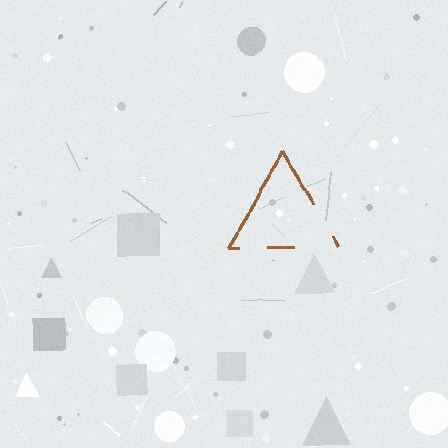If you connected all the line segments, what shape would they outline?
They would outline a triangle.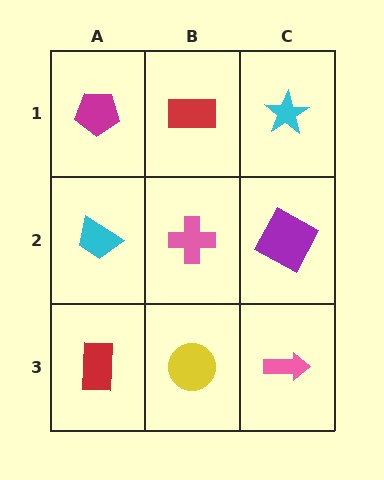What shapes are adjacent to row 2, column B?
A red rectangle (row 1, column B), a yellow circle (row 3, column B), a cyan trapezoid (row 2, column A), a purple square (row 2, column C).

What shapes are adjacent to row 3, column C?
A purple square (row 2, column C), a yellow circle (row 3, column B).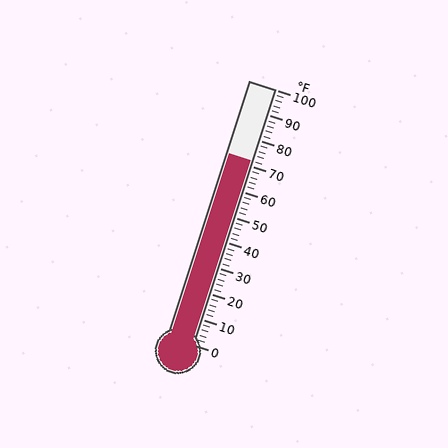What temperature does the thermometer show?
The thermometer shows approximately 72°F.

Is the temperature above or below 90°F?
The temperature is below 90°F.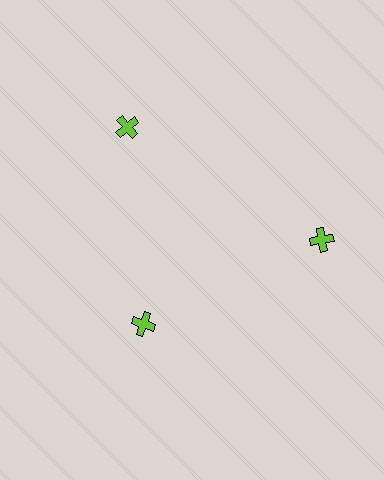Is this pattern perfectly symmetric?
No. The 3 lime crosses are arranged in a ring, but one element near the 7 o'clock position is pulled inward toward the center, breaking the 3-fold rotational symmetry.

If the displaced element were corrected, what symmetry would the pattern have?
It would have 3-fold rotational symmetry — the pattern would map onto itself every 120 degrees.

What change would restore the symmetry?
The symmetry would be restored by moving it outward, back onto the ring so that all 3 crosses sit at equal angles and equal distance from the center.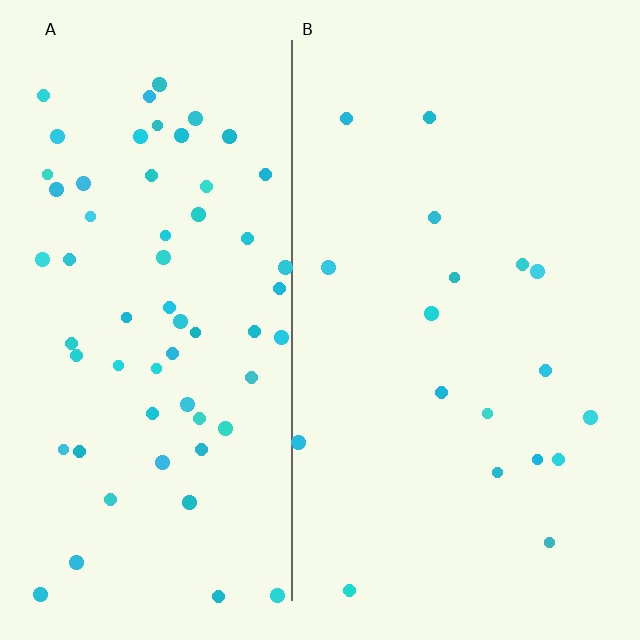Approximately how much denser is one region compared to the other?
Approximately 3.4× — region A over region B.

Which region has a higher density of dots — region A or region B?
A (the left).